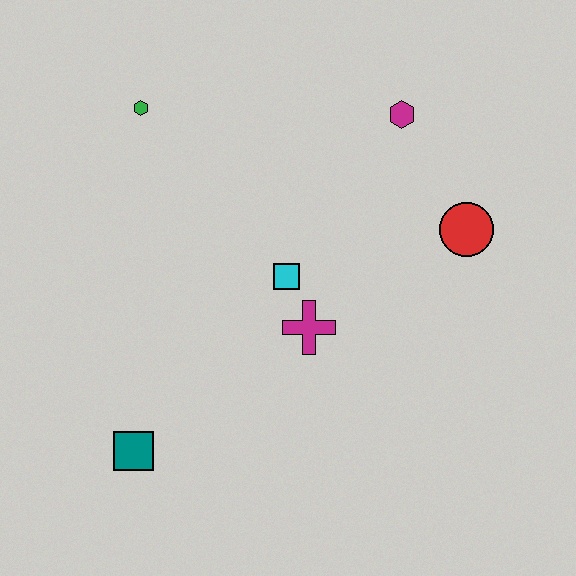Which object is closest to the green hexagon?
The cyan square is closest to the green hexagon.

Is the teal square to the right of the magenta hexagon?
No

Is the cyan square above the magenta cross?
Yes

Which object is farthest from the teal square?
The magenta hexagon is farthest from the teal square.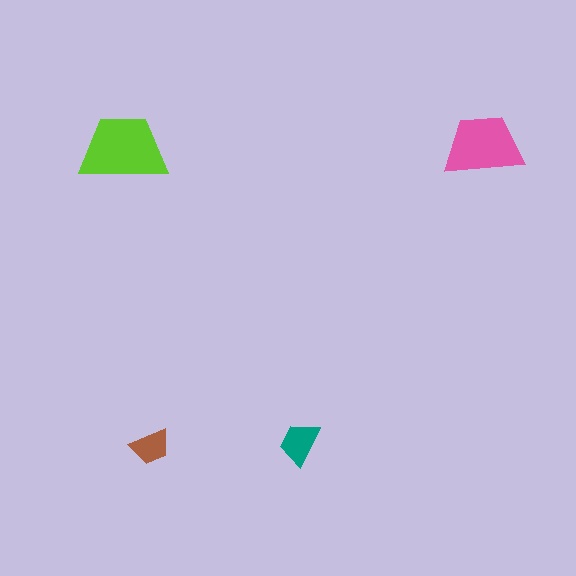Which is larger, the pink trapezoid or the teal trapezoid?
The pink one.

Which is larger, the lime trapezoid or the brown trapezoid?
The lime one.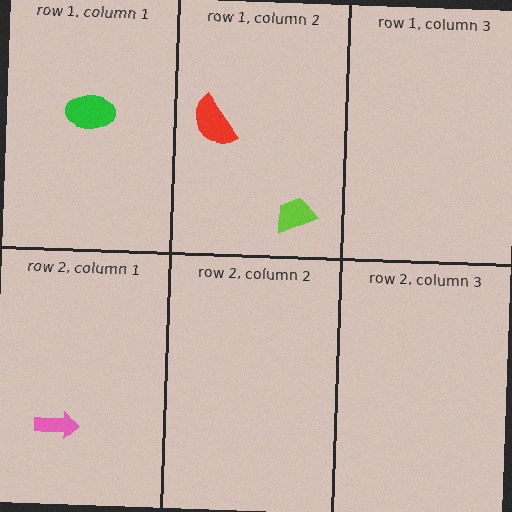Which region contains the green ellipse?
The row 1, column 1 region.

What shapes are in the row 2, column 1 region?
The pink arrow.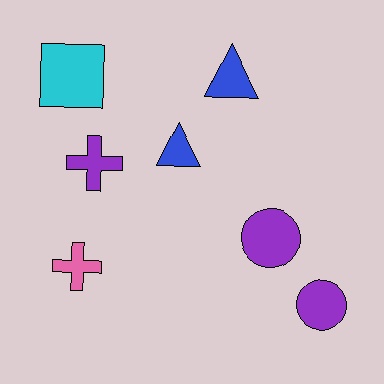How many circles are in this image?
There are 2 circles.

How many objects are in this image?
There are 7 objects.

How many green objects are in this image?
There are no green objects.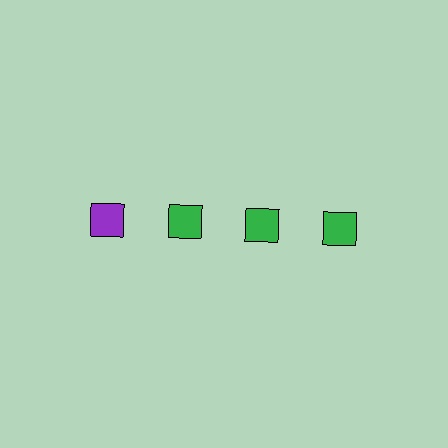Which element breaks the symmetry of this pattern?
The purple square in the top row, leftmost column breaks the symmetry. All other shapes are green squares.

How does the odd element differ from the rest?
It has a different color: purple instead of green.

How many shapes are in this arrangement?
There are 4 shapes arranged in a grid pattern.